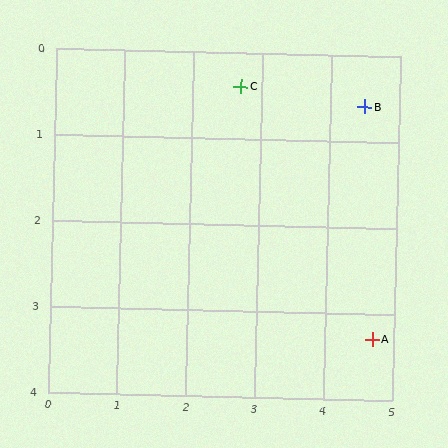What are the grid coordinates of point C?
Point C is at approximately (2.7, 0.4).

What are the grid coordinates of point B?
Point B is at approximately (4.5, 0.6).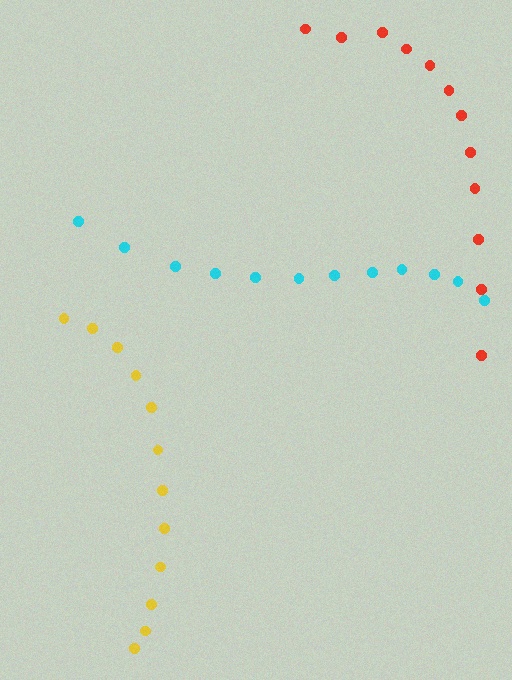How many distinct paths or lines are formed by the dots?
There are 3 distinct paths.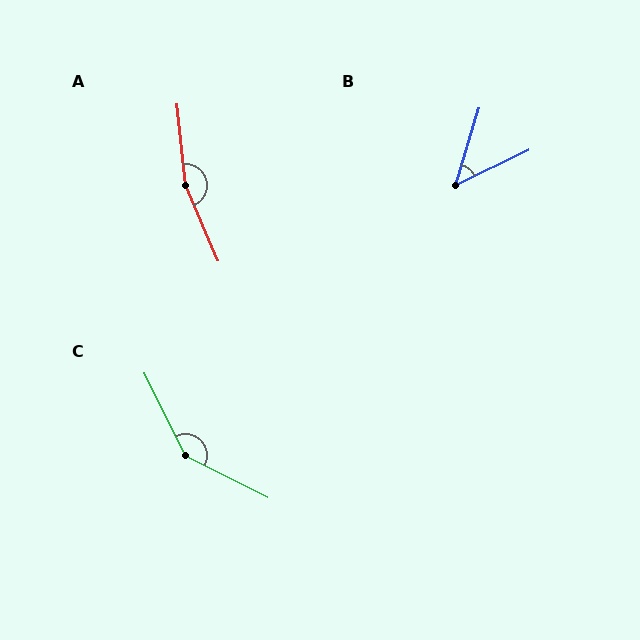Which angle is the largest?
A, at approximately 163 degrees.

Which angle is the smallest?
B, at approximately 48 degrees.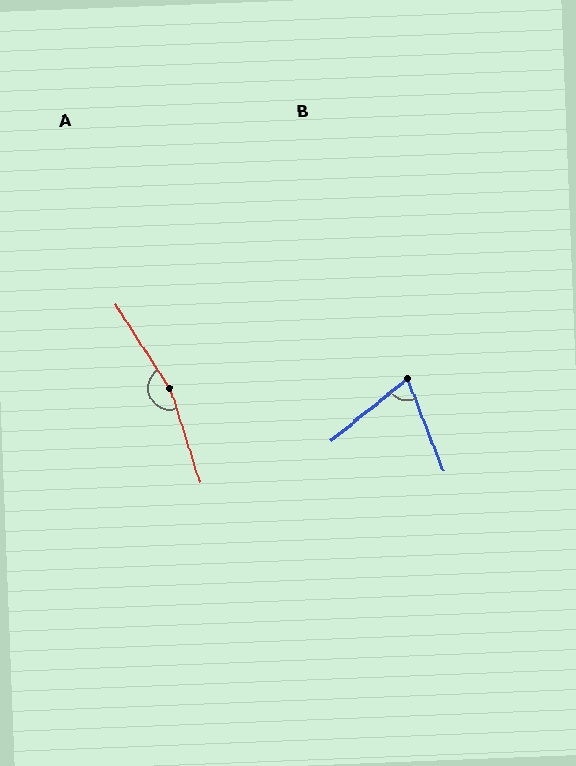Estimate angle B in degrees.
Approximately 72 degrees.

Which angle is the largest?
A, at approximately 165 degrees.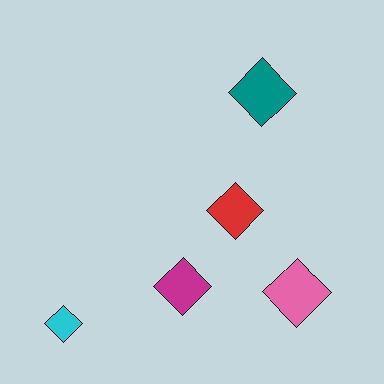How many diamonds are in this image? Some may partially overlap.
There are 5 diamonds.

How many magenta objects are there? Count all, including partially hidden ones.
There is 1 magenta object.